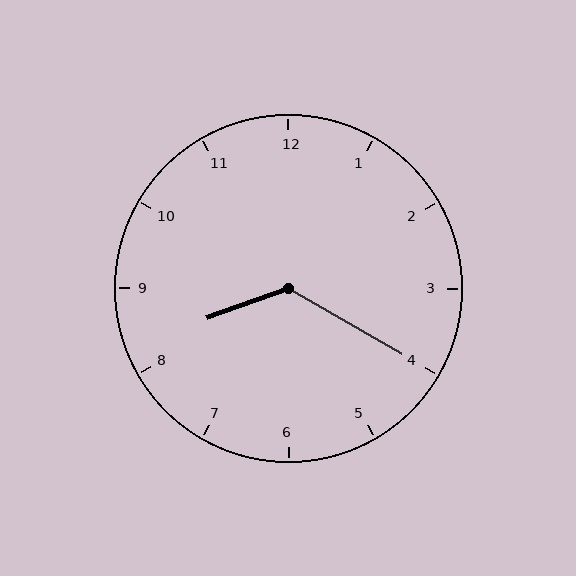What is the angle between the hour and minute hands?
Approximately 130 degrees.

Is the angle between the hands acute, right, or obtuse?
It is obtuse.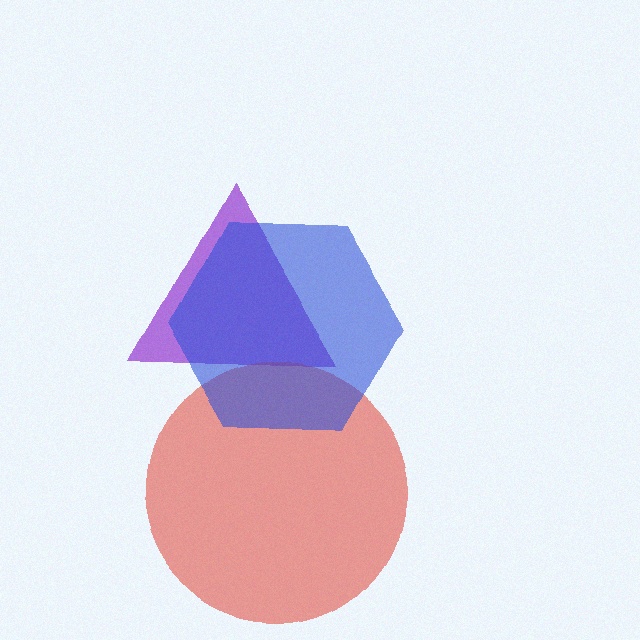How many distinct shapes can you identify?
There are 3 distinct shapes: a purple triangle, a red circle, a blue hexagon.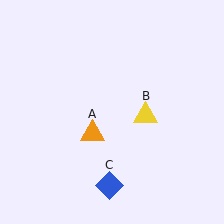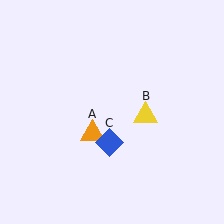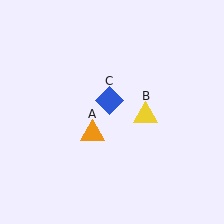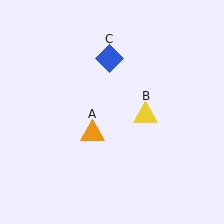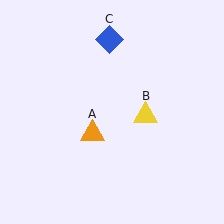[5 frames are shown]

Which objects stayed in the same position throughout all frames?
Orange triangle (object A) and yellow triangle (object B) remained stationary.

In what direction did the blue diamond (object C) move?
The blue diamond (object C) moved up.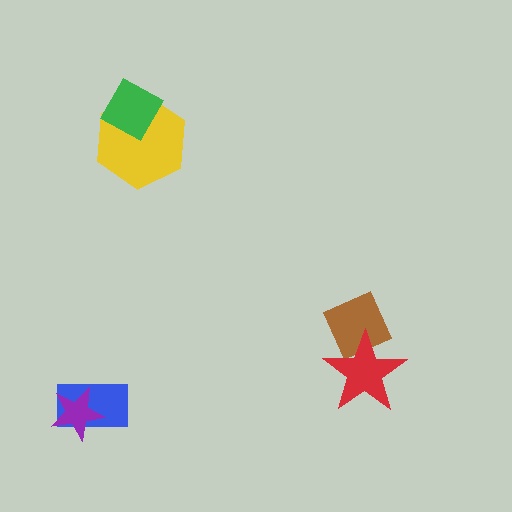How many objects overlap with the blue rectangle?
1 object overlaps with the blue rectangle.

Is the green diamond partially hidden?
No, no other shape covers it.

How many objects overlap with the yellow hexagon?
1 object overlaps with the yellow hexagon.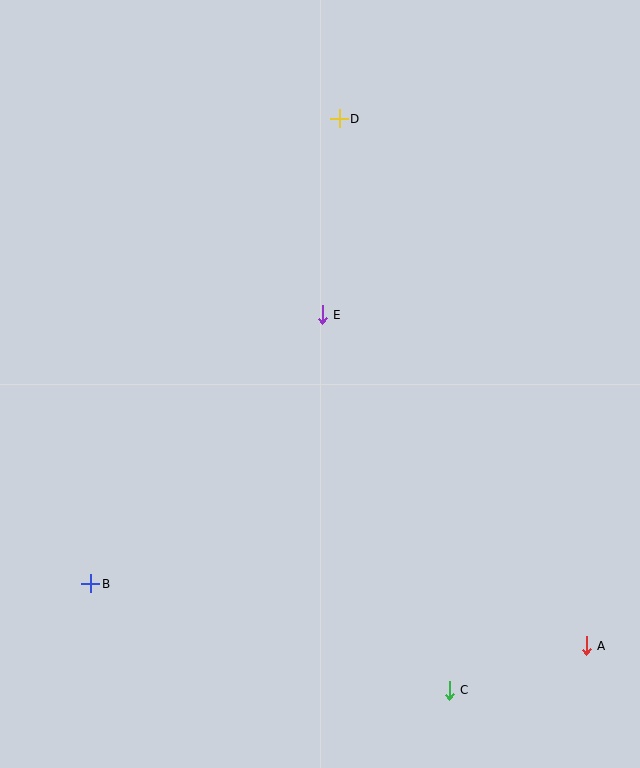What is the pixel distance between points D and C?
The distance between D and C is 582 pixels.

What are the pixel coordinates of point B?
Point B is at (91, 584).